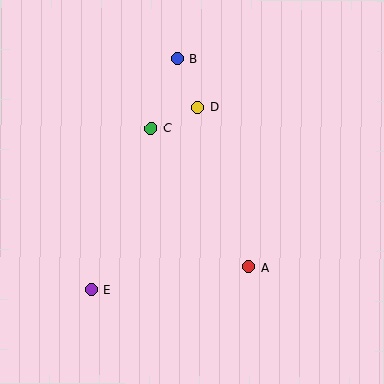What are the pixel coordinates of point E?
Point E is at (91, 290).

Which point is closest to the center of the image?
Point C at (151, 128) is closest to the center.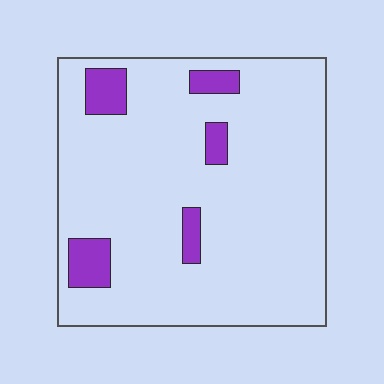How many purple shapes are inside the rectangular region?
5.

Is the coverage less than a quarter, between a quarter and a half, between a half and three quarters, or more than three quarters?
Less than a quarter.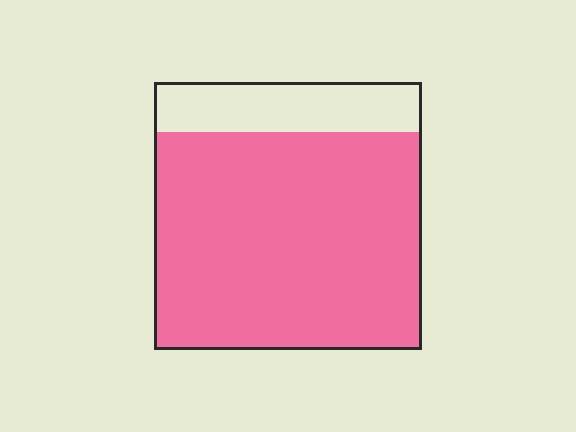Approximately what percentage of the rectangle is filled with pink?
Approximately 80%.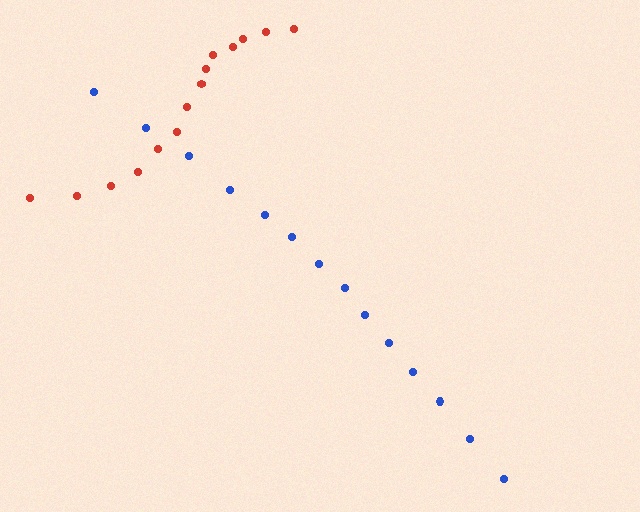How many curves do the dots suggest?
There are 2 distinct paths.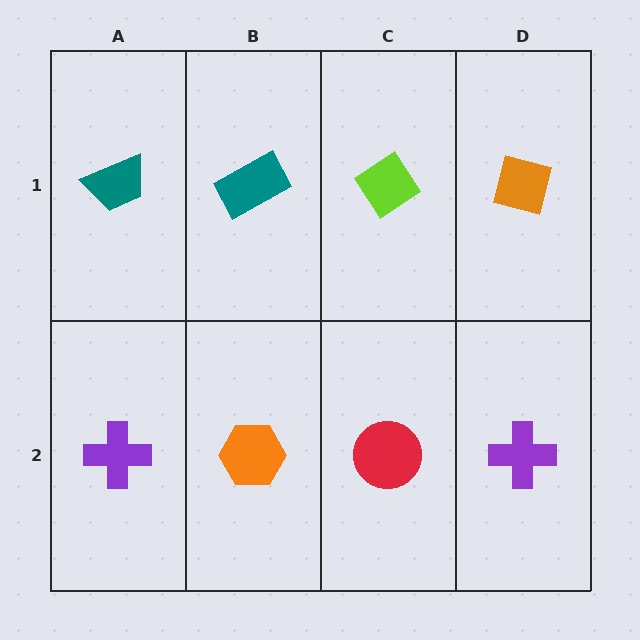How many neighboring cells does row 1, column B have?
3.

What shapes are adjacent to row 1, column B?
An orange hexagon (row 2, column B), a teal trapezoid (row 1, column A), a lime diamond (row 1, column C).